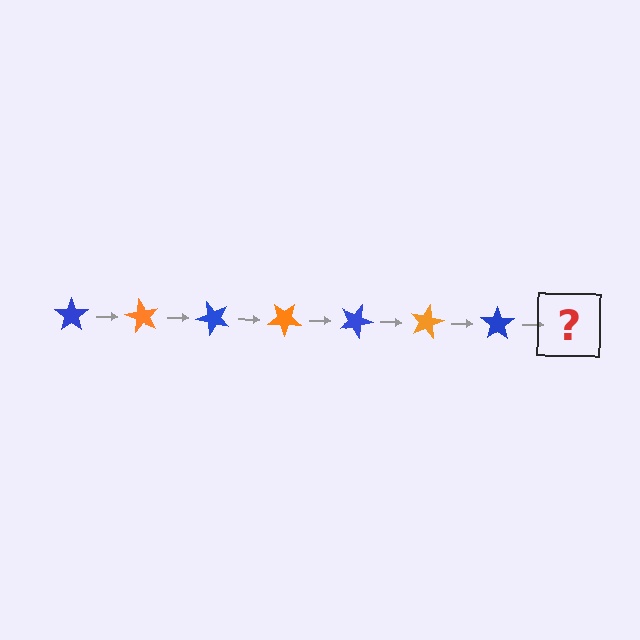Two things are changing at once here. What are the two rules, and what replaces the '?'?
The two rules are that it rotates 60 degrees each step and the color cycles through blue and orange. The '?' should be an orange star, rotated 420 degrees from the start.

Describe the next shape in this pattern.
It should be an orange star, rotated 420 degrees from the start.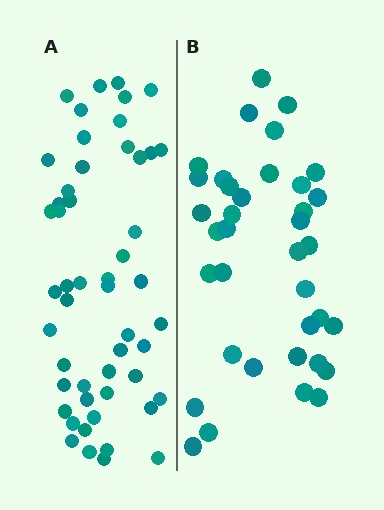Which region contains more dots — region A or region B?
Region A (the left region) has more dots.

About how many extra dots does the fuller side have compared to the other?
Region A has approximately 15 more dots than region B.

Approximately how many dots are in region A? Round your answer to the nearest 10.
About 50 dots. (The exact count is 51, which rounds to 50.)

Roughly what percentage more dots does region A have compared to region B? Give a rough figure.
About 40% more.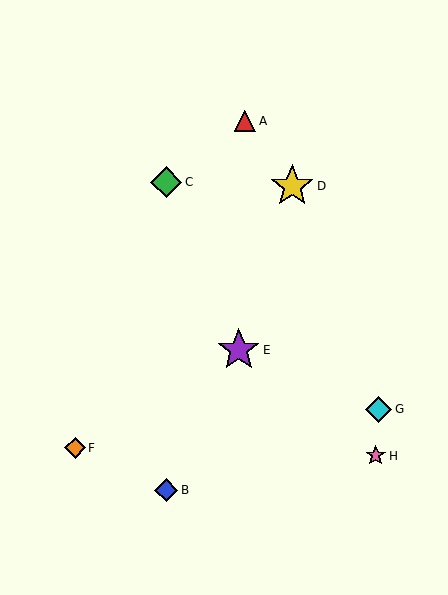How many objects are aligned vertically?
2 objects (B, C) are aligned vertically.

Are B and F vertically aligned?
No, B is at x≈166 and F is at x≈75.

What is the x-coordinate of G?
Object G is at x≈379.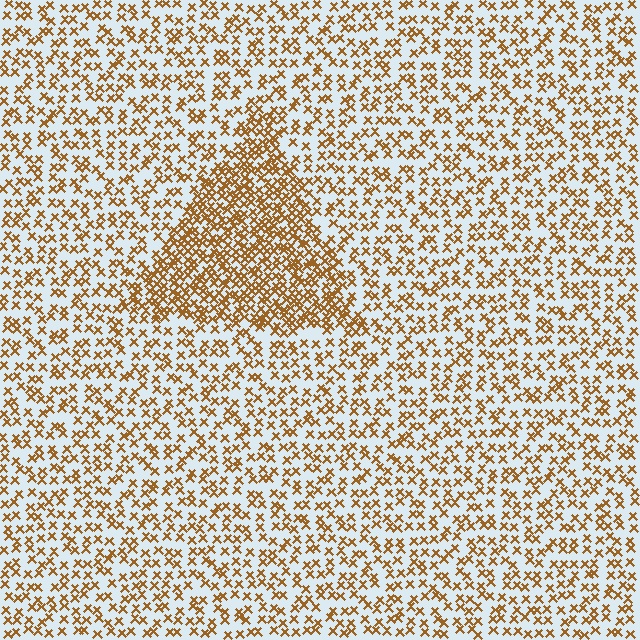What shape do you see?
I see a triangle.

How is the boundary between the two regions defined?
The boundary is defined by a change in element density (approximately 2.1x ratio). All elements are the same color, size, and shape.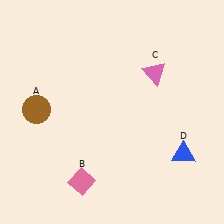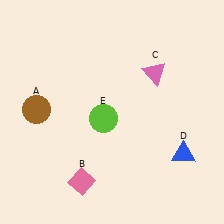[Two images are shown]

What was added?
A lime circle (E) was added in Image 2.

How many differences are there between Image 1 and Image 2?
There is 1 difference between the two images.